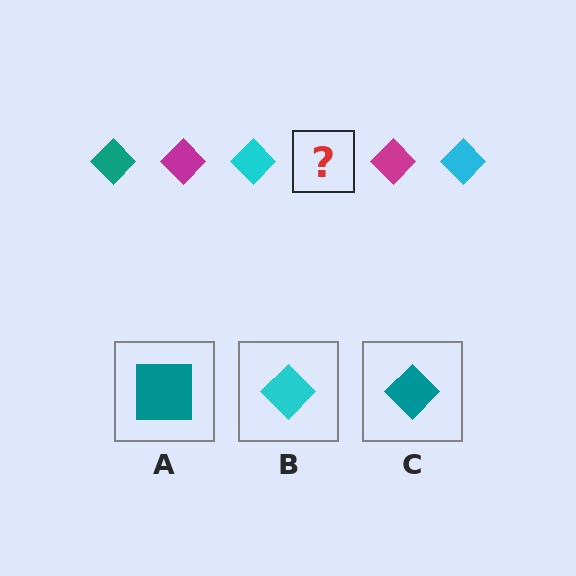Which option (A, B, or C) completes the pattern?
C.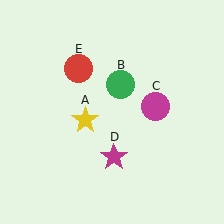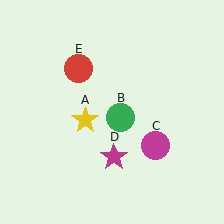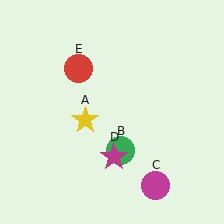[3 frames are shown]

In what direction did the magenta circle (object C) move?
The magenta circle (object C) moved down.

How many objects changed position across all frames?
2 objects changed position: green circle (object B), magenta circle (object C).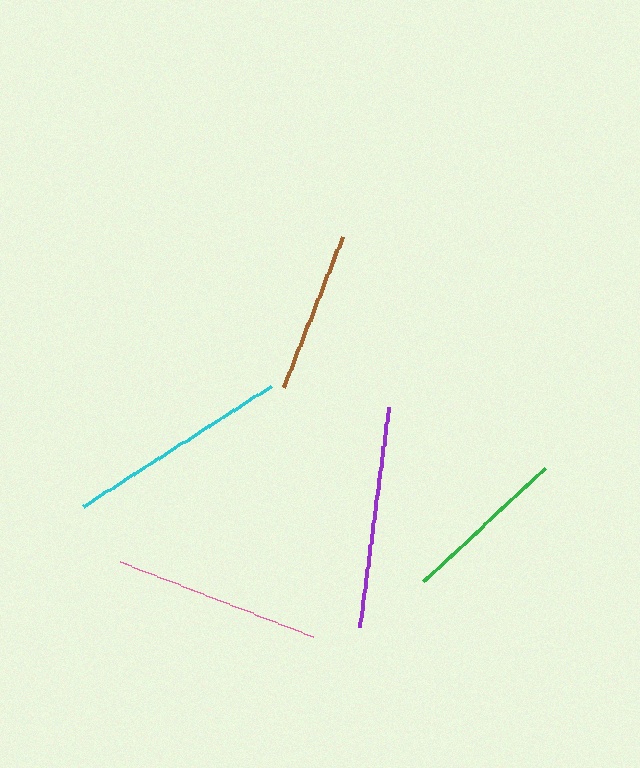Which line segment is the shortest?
The brown line is the shortest at approximately 162 pixels.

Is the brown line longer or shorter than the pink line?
The pink line is longer than the brown line.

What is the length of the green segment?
The green segment is approximately 166 pixels long.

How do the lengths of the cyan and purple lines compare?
The cyan and purple lines are approximately the same length.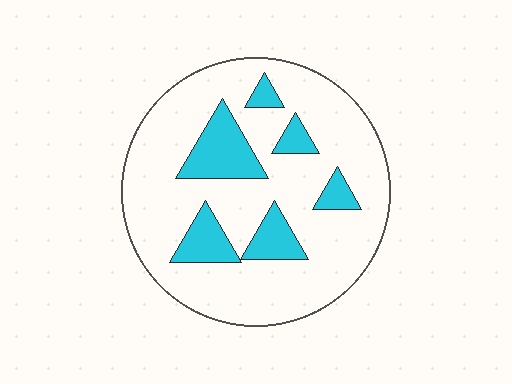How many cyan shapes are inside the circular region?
6.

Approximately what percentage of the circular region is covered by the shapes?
Approximately 20%.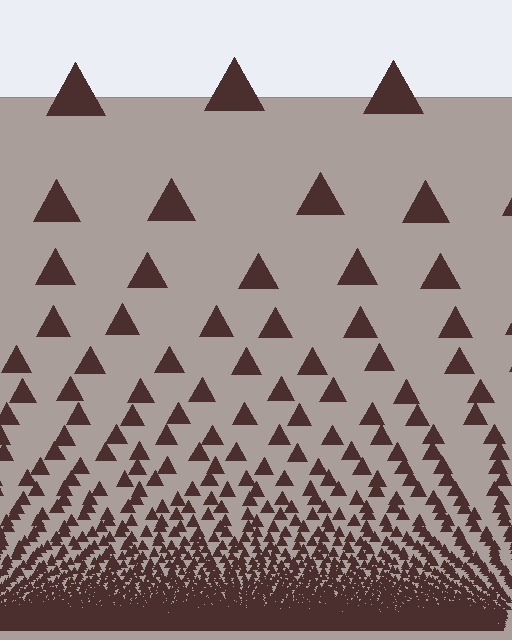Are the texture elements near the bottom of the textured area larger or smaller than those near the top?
Smaller. The gradient is inverted — elements near the bottom are smaller and denser.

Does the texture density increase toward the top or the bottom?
Density increases toward the bottom.